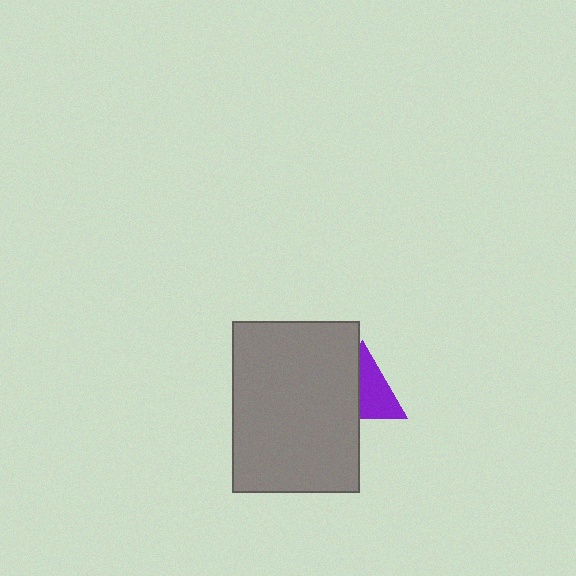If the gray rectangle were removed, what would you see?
You would see the complete purple triangle.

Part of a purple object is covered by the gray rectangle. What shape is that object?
It is a triangle.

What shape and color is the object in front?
The object in front is a gray rectangle.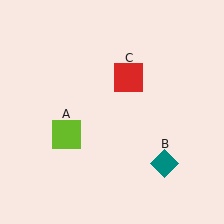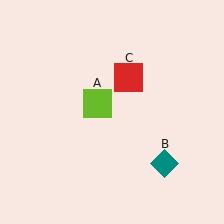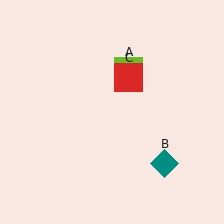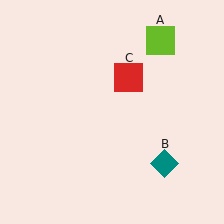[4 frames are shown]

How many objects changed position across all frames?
1 object changed position: lime square (object A).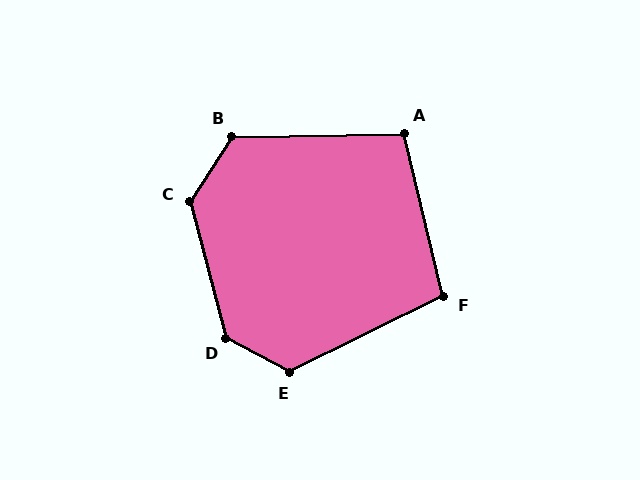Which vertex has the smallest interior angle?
A, at approximately 103 degrees.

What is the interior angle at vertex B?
Approximately 124 degrees (obtuse).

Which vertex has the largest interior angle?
D, at approximately 133 degrees.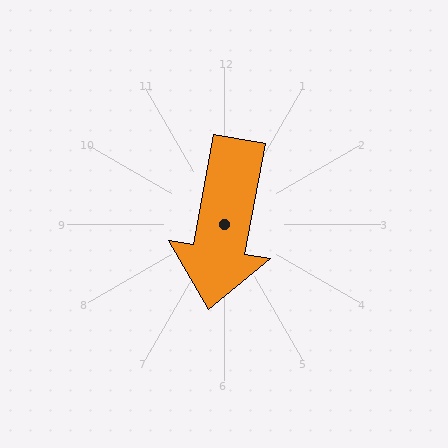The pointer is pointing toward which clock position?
Roughly 6 o'clock.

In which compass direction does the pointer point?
South.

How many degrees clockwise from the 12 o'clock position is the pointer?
Approximately 190 degrees.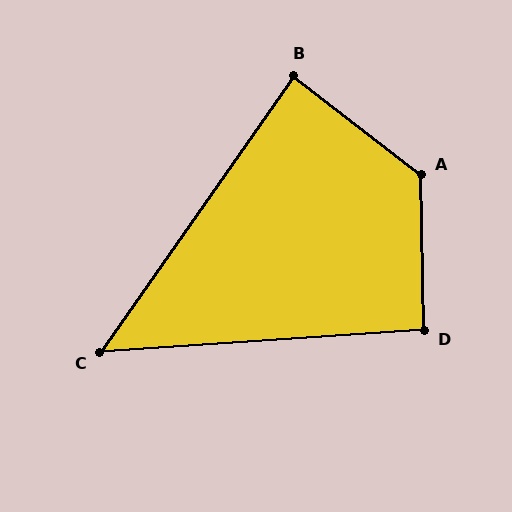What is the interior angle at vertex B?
Approximately 87 degrees (approximately right).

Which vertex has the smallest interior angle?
C, at approximately 51 degrees.